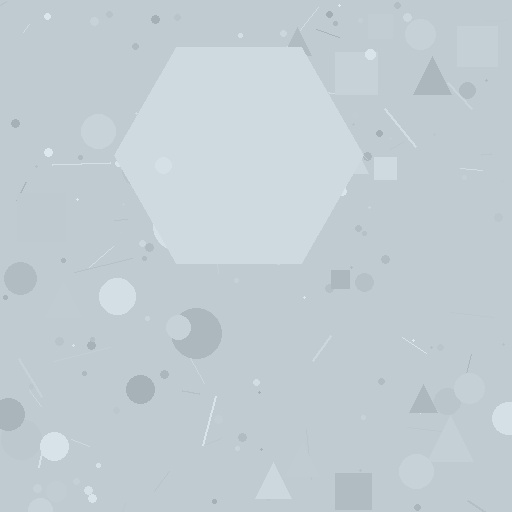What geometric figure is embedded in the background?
A hexagon is embedded in the background.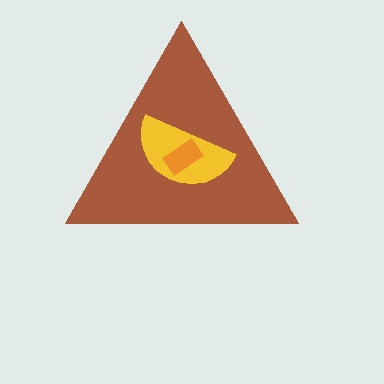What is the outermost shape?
The brown triangle.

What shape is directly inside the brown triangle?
The yellow semicircle.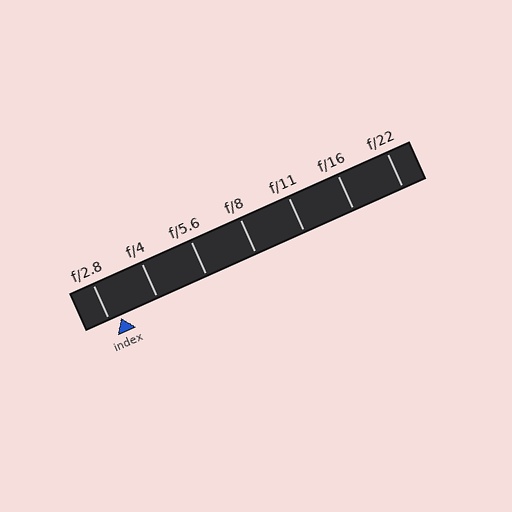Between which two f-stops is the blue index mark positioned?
The index mark is between f/2.8 and f/4.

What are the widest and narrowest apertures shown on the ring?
The widest aperture shown is f/2.8 and the narrowest is f/22.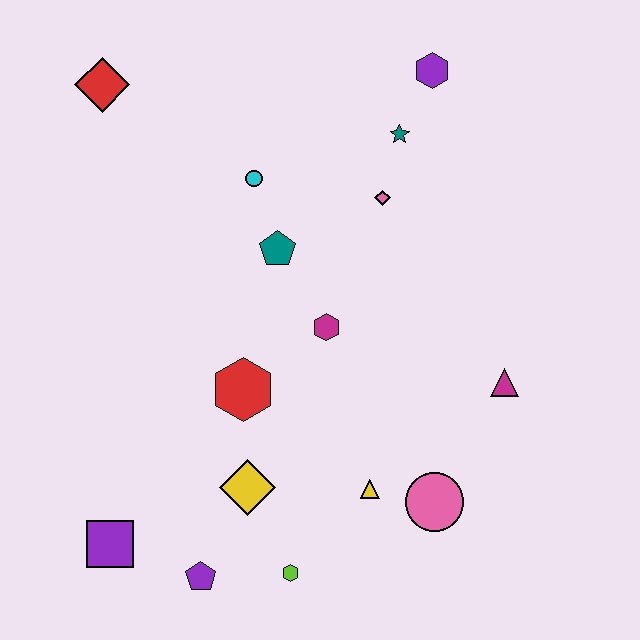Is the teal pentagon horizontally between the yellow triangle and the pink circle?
No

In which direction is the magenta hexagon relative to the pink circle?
The magenta hexagon is above the pink circle.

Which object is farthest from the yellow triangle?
The red diamond is farthest from the yellow triangle.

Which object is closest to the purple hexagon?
The teal star is closest to the purple hexagon.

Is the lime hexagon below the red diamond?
Yes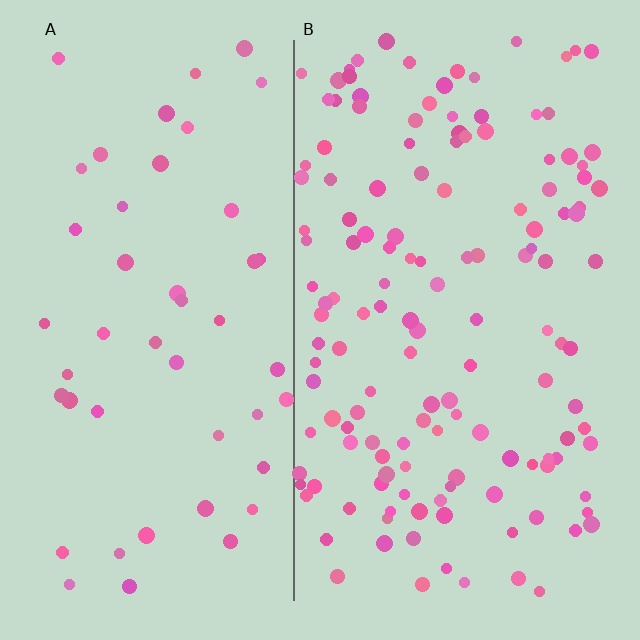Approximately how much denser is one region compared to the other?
Approximately 3.0× — region B over region A.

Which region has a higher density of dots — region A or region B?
B (the right).